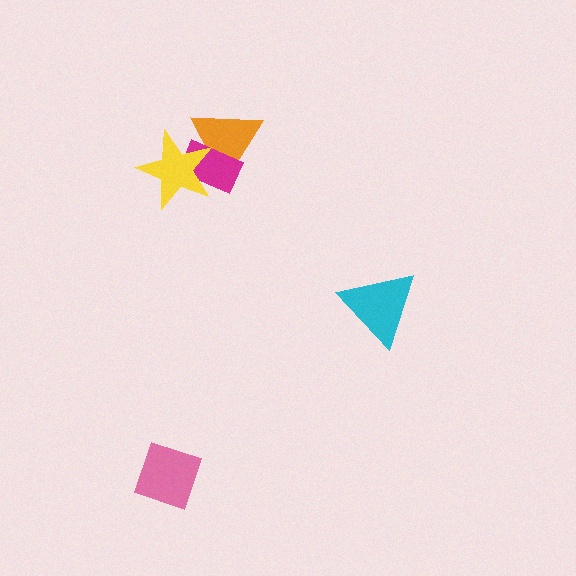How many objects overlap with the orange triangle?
2 objects overlap with the orange triangle.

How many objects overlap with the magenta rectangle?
2 objects overlap with the magenta rectangle.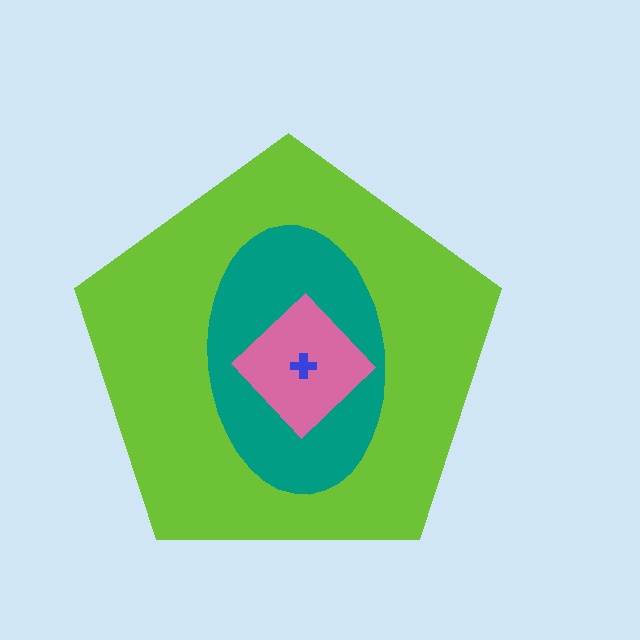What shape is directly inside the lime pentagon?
The teal ellipse.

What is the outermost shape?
The lime pentagon.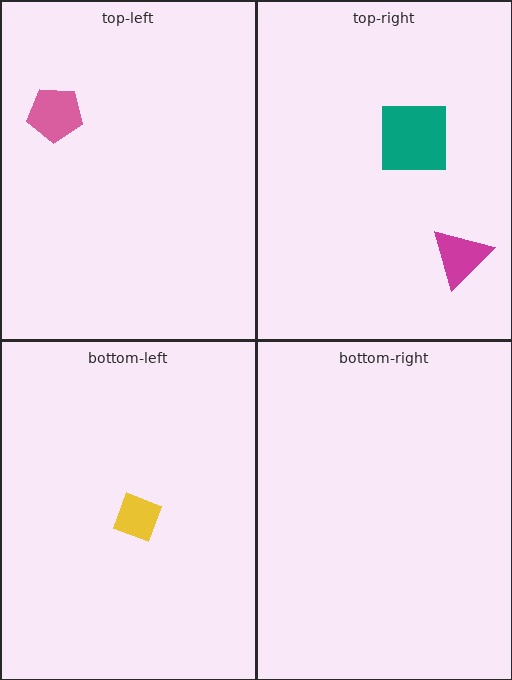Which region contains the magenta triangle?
The top-right region.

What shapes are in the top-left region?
The pink pentagon.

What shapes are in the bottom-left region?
The yellow diamond.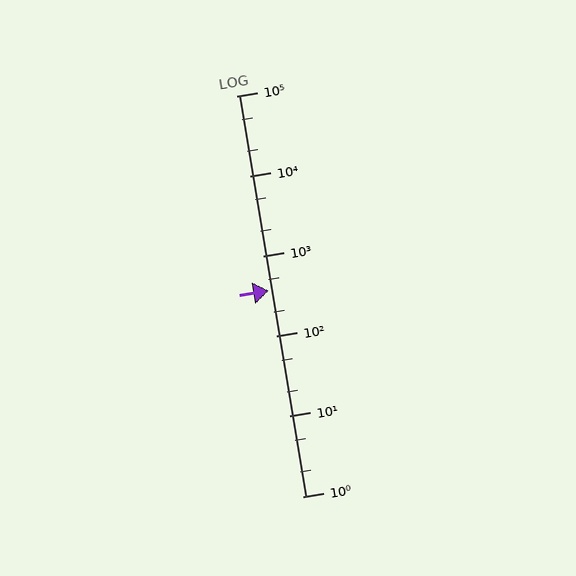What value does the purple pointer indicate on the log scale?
The pointer indicates approximately 370.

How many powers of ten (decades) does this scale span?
The scale spans 5 decades, from 1 to 100000.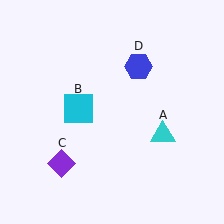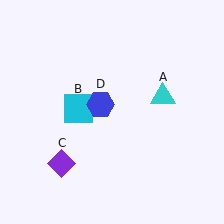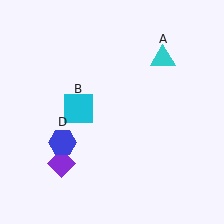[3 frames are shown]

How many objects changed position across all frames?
2 objects changed position: cyan triangle (object A), blue hexagon (object D).